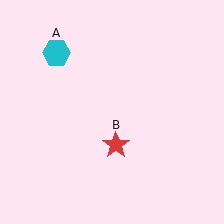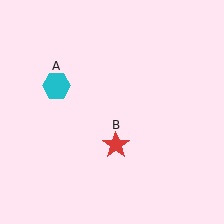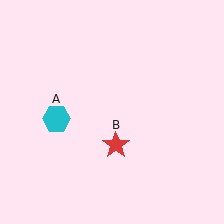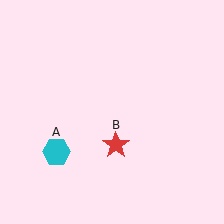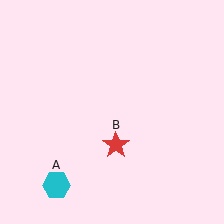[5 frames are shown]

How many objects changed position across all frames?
1 object changed position: cyan hexagon (object A).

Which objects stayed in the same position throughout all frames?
Red star (object B) remained stationary.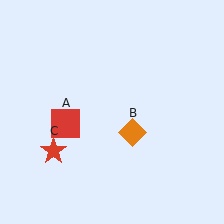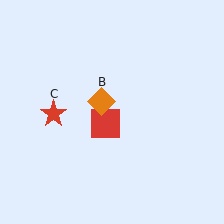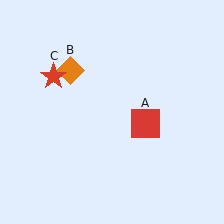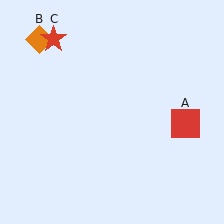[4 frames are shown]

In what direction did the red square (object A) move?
The red square (object A) moved right.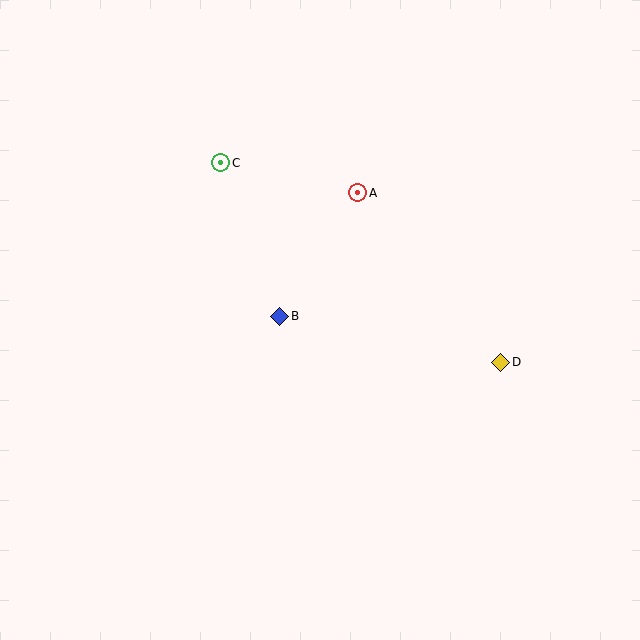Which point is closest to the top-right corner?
Point A is closest to the top-right corner.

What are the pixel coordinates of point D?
Point D is at (501, 362).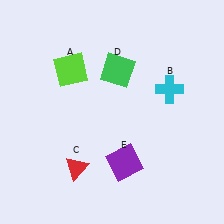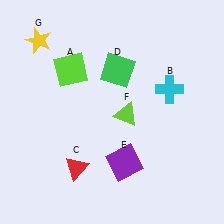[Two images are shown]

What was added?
A lime triangle (F), a yellow star (G) were added in Image 2.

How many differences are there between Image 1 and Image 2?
There are 2 differences between the two images.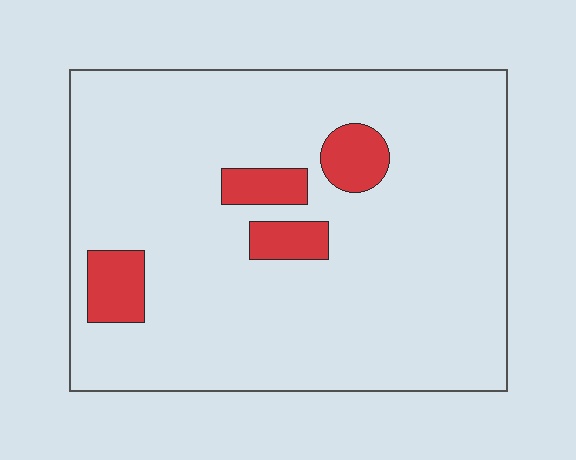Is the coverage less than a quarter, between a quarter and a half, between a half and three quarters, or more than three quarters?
Less than a quarter.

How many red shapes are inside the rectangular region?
4.